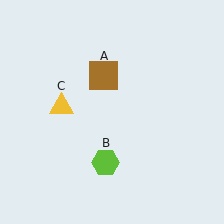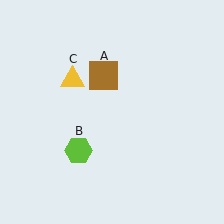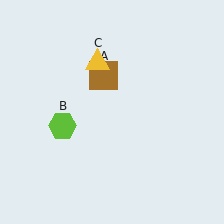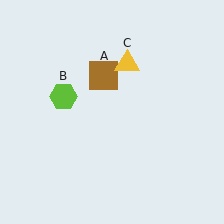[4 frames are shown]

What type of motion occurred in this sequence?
The lime hexagon (object B), yellow triangle (object C) rotated clockwise around the center of the scene.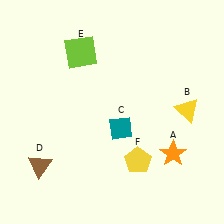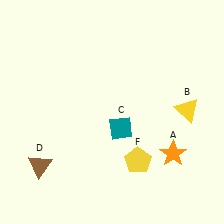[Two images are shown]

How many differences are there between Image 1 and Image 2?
There is 1 difference between the two images.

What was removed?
The lime square (E) was removed in Image 2.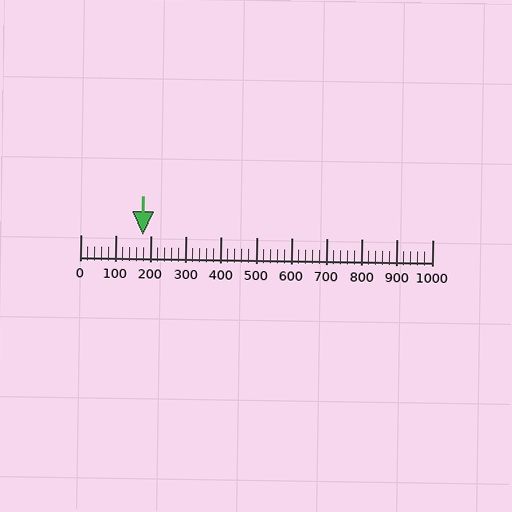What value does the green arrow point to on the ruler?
The green arrow points to approximately 178.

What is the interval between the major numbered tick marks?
The major tick marks are spaced 100 units apart.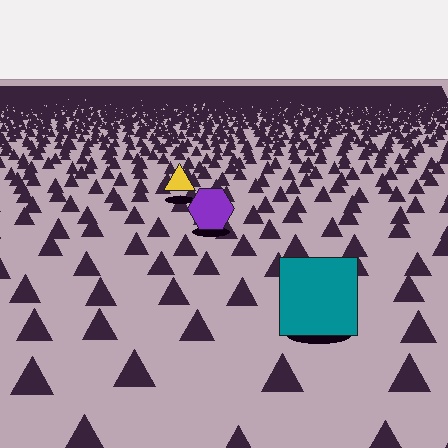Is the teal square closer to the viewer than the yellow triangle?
Yes. The teal square is closer — you can tell from the texture gradient: the ground texture is coarser near it.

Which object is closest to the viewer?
The teal square is closest. The texture marks near it are larger and more spread out.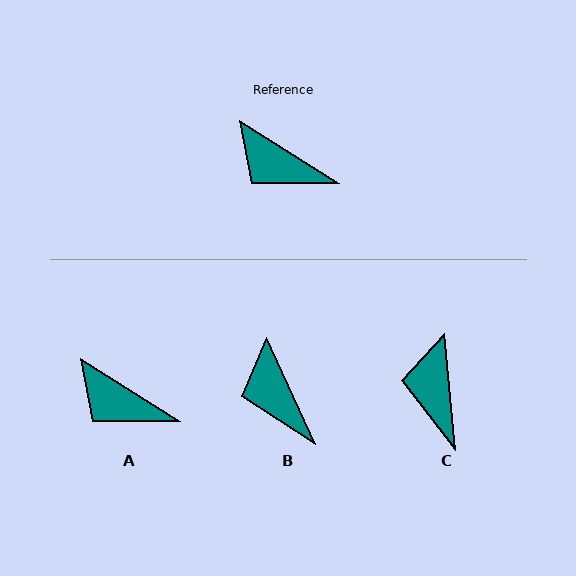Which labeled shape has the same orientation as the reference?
A.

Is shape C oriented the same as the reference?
No, it is off by about 53 degrees.